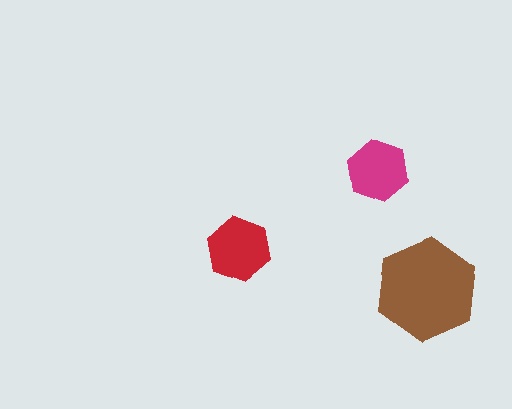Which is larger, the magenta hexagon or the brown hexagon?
The brown one.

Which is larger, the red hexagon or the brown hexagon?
The brown one.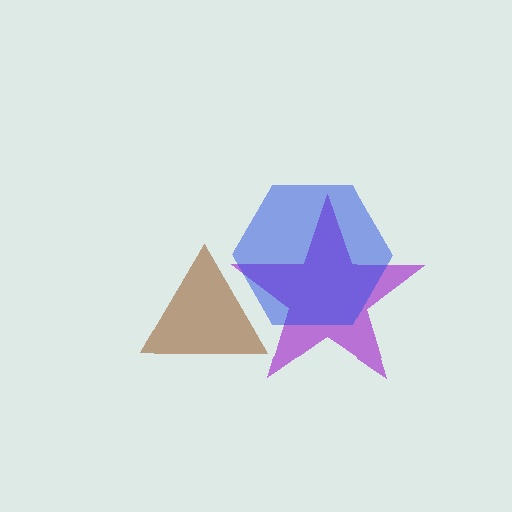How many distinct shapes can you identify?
There are 3 distinct shapes: a purple star, a blue hexagon, a brown triangle.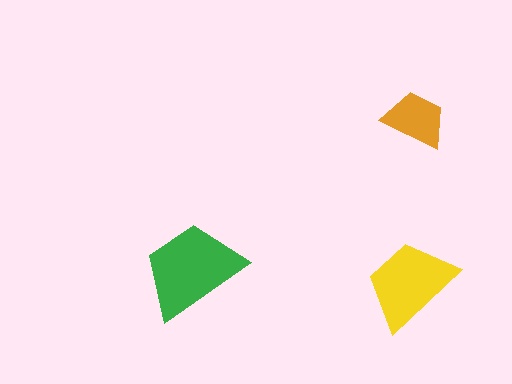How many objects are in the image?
There are 3 objects in the image.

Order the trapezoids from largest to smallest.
the green one, the yellow one, the orange one.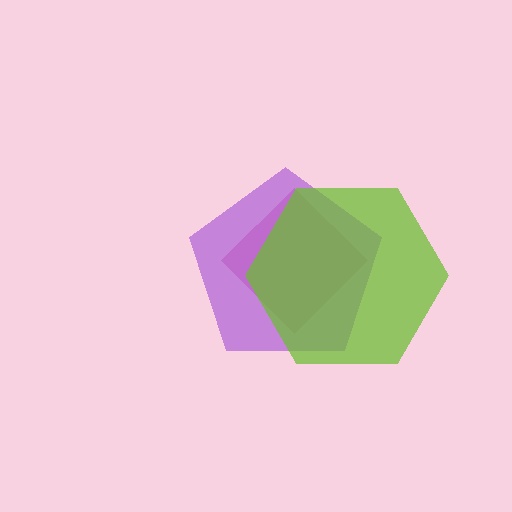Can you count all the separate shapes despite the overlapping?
Yes, there are 3 separate shapes.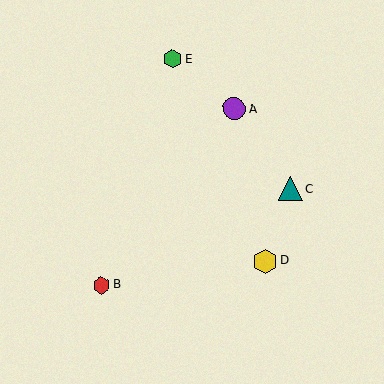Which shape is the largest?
The teal triangle (labeled C) is the largest.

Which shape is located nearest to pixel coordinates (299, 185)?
The teal triangle (labeled C) at (290, 189) is nearest to that location.